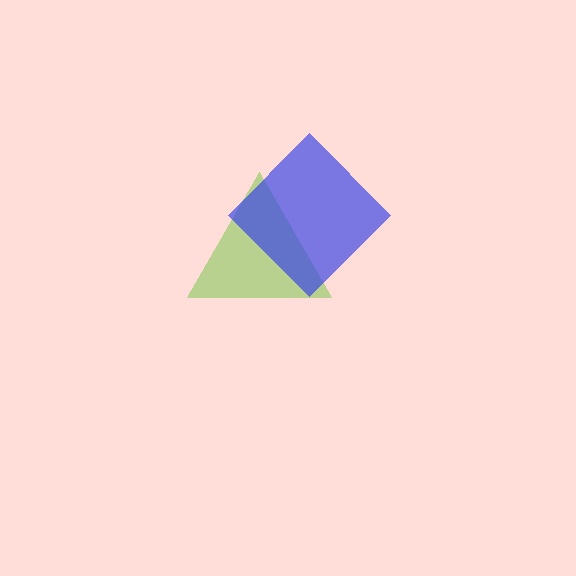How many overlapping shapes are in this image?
There are 2 overlapping shapes in the image.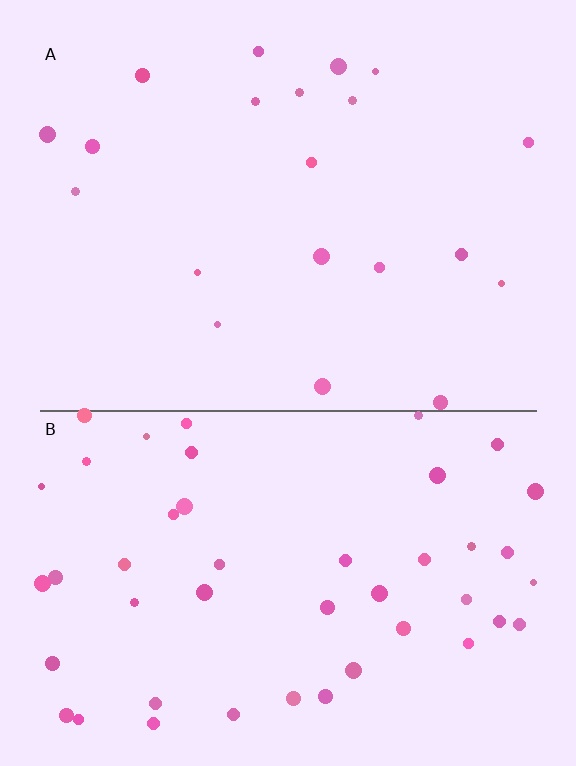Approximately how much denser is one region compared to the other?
Approximately 2.3× — region B over region A.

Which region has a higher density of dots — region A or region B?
B (the bottom).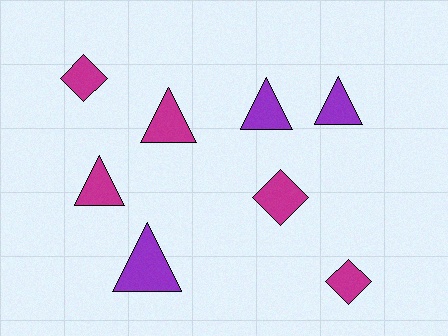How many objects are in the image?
There are 8 objects.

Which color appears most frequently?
Magenta, with 5 objects.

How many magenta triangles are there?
There are 2 magenta triangles.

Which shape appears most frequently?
Triangle, with 5 objects.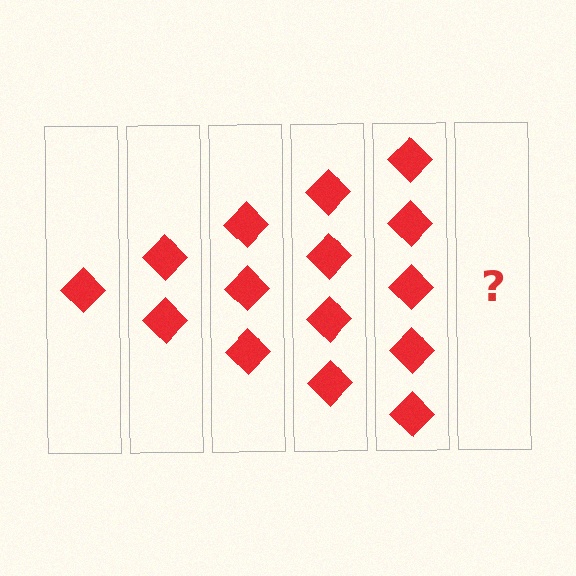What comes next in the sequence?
The next element should be 6 diamonds.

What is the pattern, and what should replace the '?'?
The pattern is that each step adds one more diamond. The '?' should be 6 diamonds.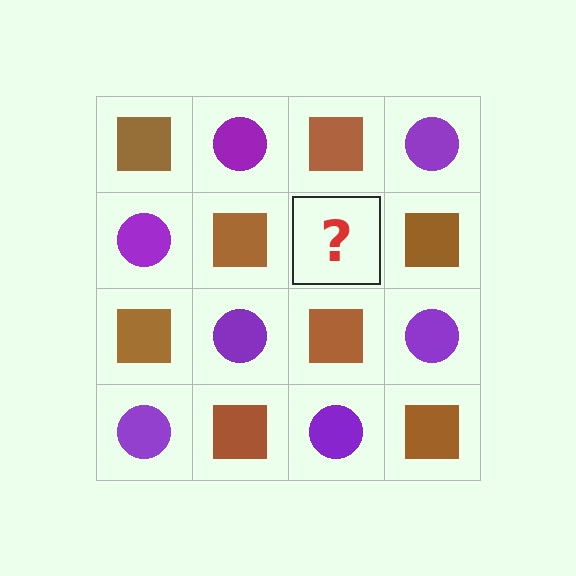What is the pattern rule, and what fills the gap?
The rule is that it alternates brown square and purple circle in a checkerboard pattern. The gap should be filled with a purple circle.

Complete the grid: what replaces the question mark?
The question mark should be replaced with a purple circle.